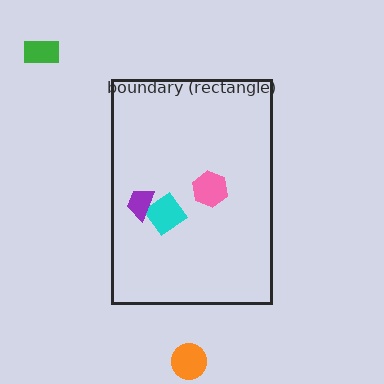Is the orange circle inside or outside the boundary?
Outside.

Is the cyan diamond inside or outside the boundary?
Inside.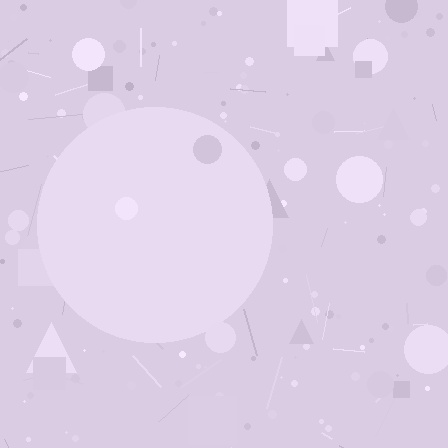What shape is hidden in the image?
A circle is hidden in the image.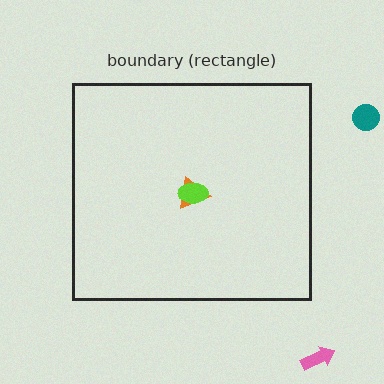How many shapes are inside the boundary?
2 inside, 2 outside.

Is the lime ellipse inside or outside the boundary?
Inside.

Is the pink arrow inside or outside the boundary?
Outside.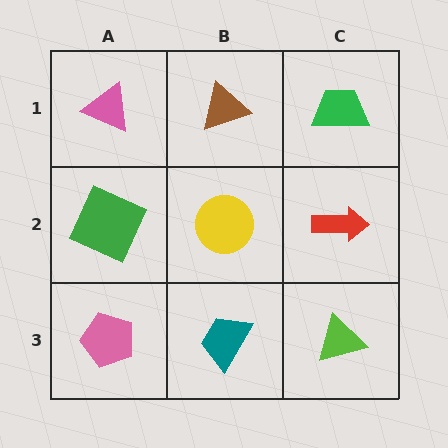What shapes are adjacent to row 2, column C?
A green trapezoid (row 1, column C), a lime triangle (row 3, column C), a yellow circle (row 2, column B).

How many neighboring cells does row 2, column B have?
4.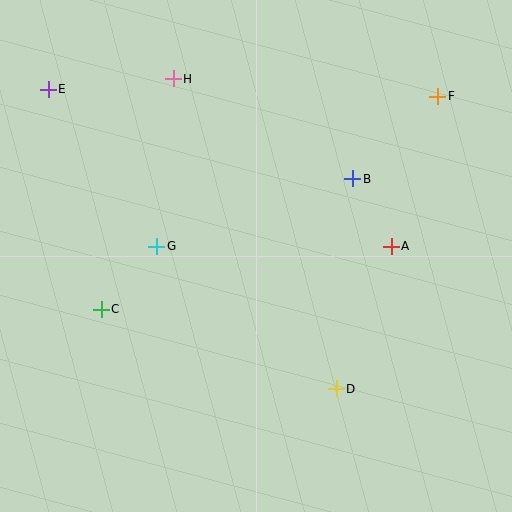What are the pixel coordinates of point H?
Point H is at (173, 79).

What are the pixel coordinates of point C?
Point C is at (101, 309).